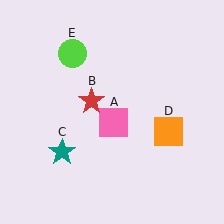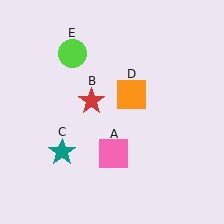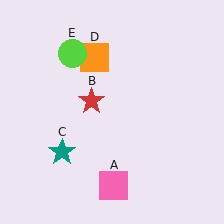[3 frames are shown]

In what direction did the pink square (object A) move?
The pink square (object A) moved down.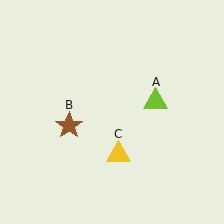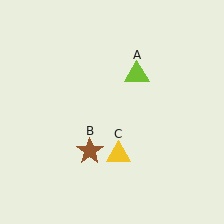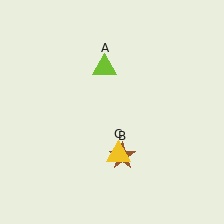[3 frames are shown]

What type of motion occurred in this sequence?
The lime triangle (object A), brown star (object B) rotated counterclockwise around the center of the scene.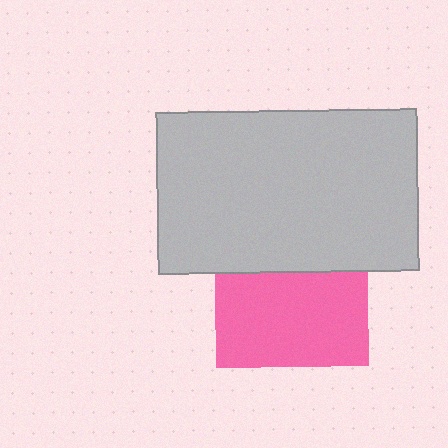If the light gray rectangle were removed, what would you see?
You would see the complete pink square.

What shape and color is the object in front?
The object in front is a light gray rectangle.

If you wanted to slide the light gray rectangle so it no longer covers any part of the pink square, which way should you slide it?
Slide it up — that is the most direct way to separate the two shapes.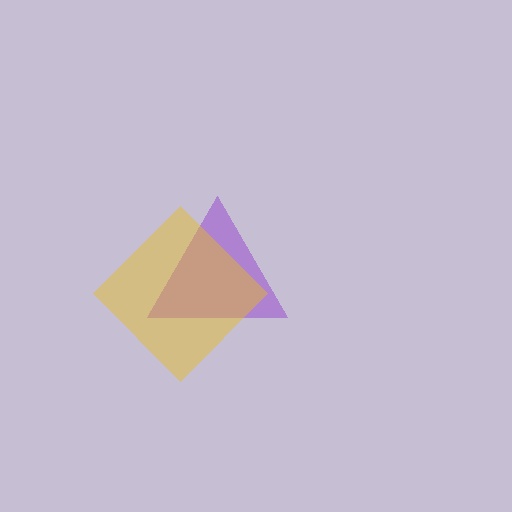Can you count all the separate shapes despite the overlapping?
Yes, there are 2 separate shapes.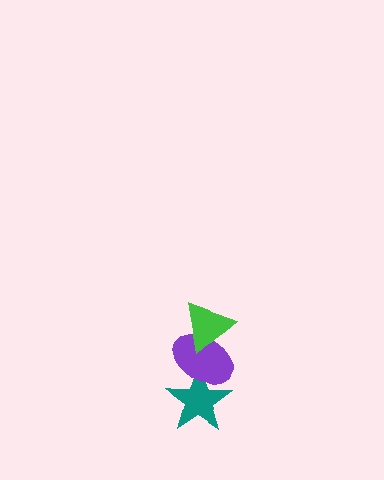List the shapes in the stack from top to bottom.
From top to bottom: the green triangle, the purple ellipse, the teal star.